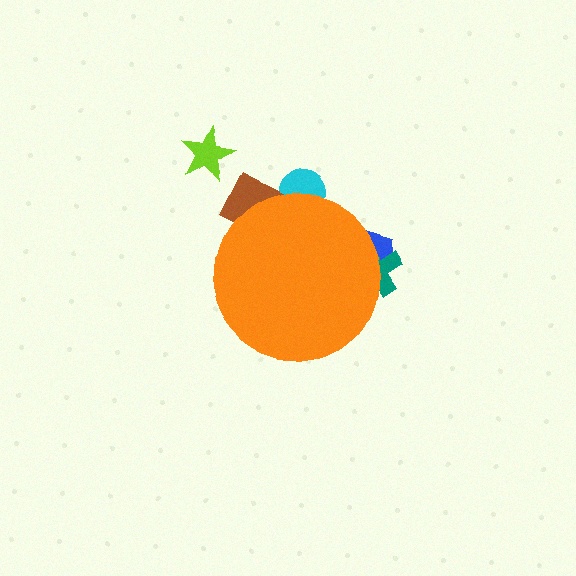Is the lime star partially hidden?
No, the lime star is fully visible.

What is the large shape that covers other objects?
An orange circle.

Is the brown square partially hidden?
Yes, the brown square is partially hidden behind the orange circle.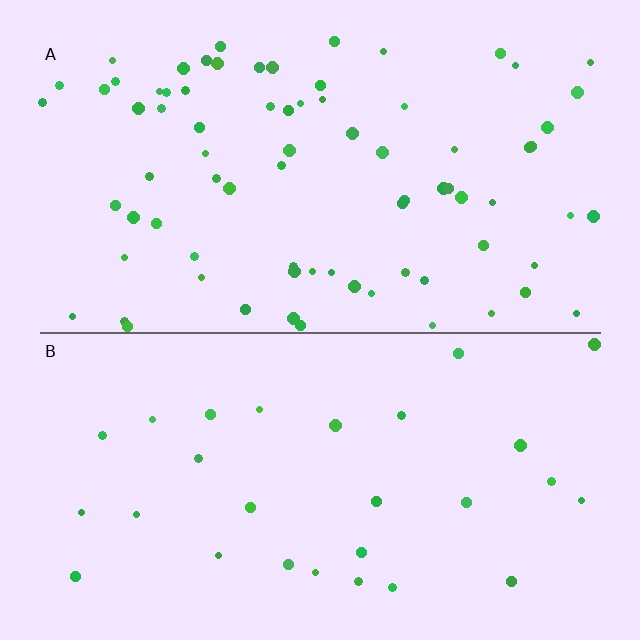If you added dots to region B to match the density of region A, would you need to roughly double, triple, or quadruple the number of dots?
Approximately triple.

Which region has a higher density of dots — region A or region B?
A (the top).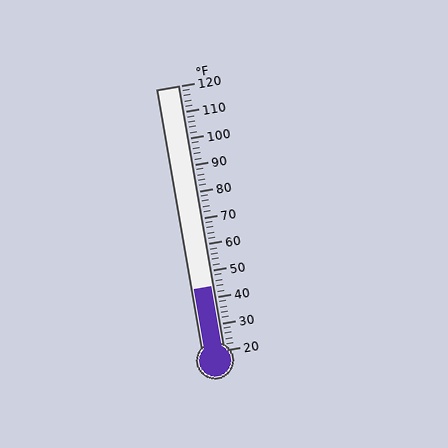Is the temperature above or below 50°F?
The temperature is below 50°F.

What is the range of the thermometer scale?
The thermometer scale ranges from 20°F to 120°F.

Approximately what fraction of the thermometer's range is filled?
The thermometer is filled to approximately 25% of its range.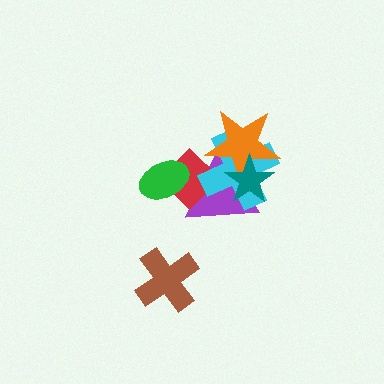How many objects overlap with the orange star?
4 objects overlap with the orange star.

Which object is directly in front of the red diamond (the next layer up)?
The cyan cross is directly in front of the red diamond.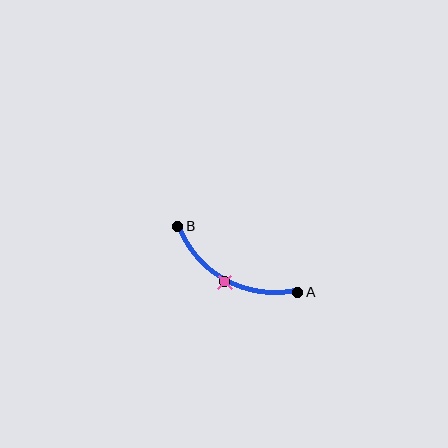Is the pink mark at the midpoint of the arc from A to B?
Yes. The pink mark lies on the arc at equal arc-length from both A and B — it is the arc midpoint.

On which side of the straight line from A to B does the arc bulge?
The arc bulges below the straight line connecting A and B.